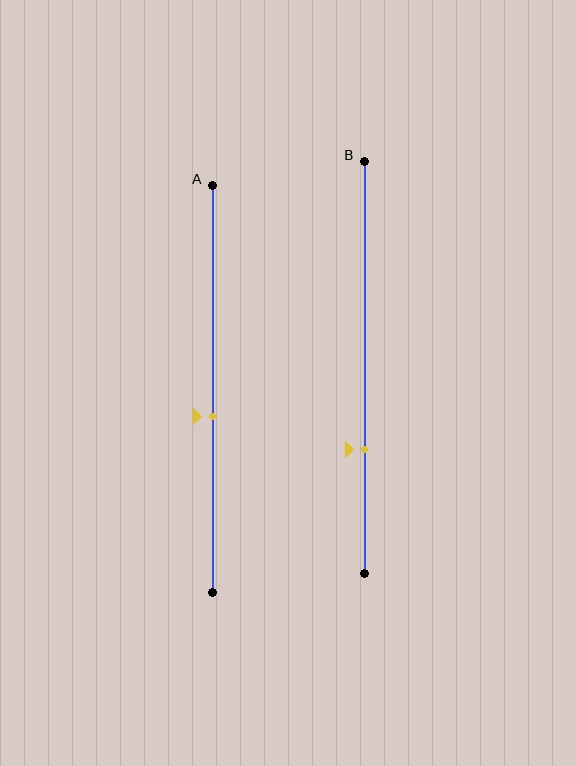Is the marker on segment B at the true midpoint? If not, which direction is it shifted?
No, the marker on segment B is shifted downward by about 20% of the segment length.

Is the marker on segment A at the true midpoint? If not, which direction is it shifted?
No, the marker on segment A is shifted downward by about 7% of the segment length.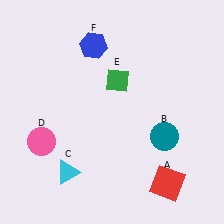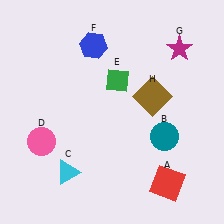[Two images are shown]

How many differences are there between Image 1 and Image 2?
There are 2 differences between the two images.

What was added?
A magenta star (G), a brown square (H) were added in Image 2.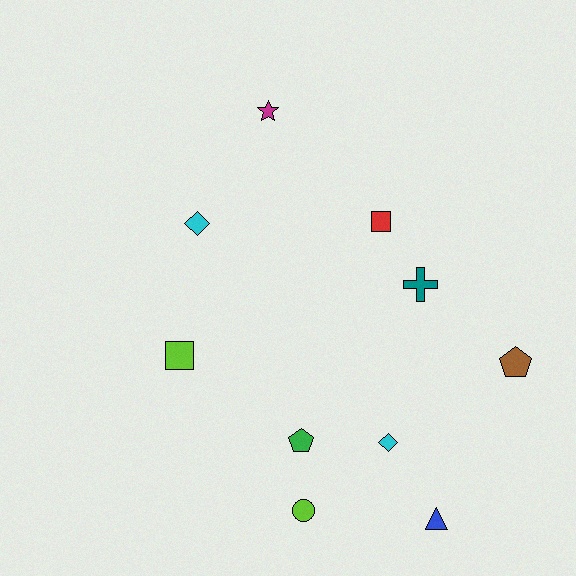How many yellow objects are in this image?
There are no yellow objects.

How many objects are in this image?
There are 10 objects.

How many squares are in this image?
There are 2 squares.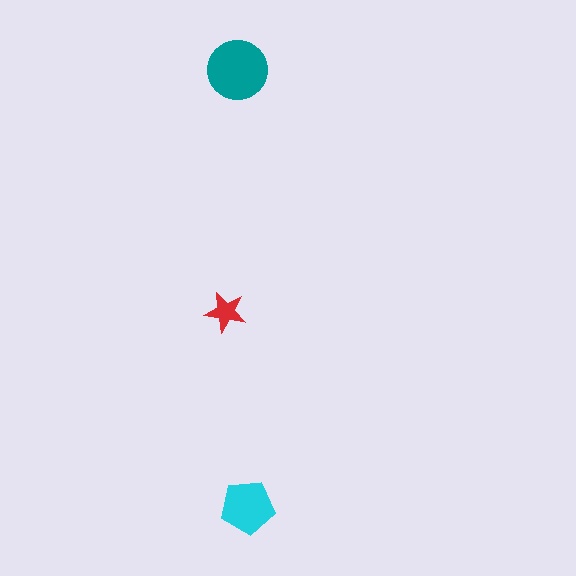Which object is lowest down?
The cyan pentagon is bottommost.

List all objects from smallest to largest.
The red star, the cyan pentagon, the teal circle.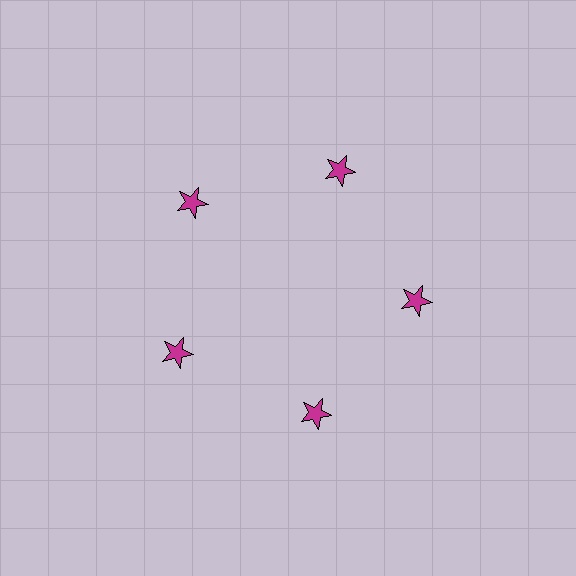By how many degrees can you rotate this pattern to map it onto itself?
The pattern maps onto itself every 72 degrees of rotation.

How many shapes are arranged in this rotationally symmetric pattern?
There are 5 shapes, arranged in 5 groups of 1.